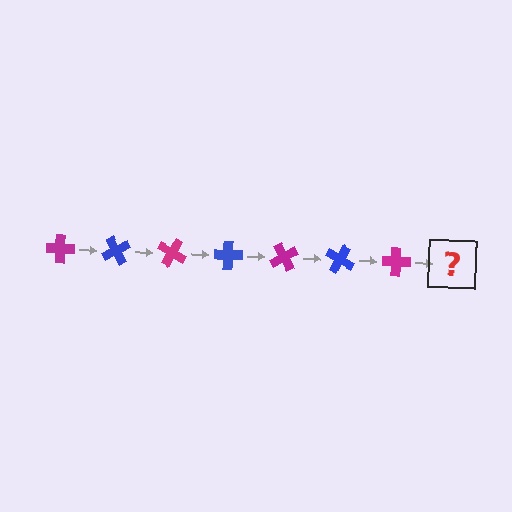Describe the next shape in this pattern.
It should be a blue cross, rotated 420 degrees from the start.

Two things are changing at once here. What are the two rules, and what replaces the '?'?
The two rules are that it rotates 60 degrees each step and the color cycles through magenta and blue. The '?' should be a blue cross, rotated 420 degrees from the start.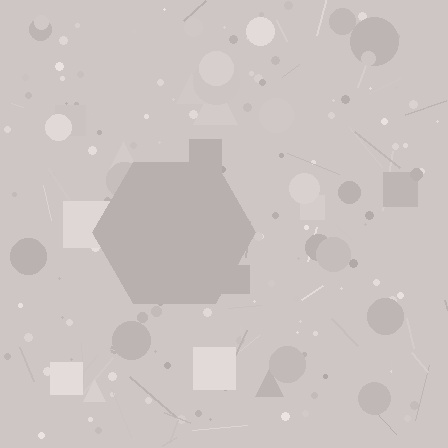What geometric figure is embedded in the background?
A hexagon is embedded in the background.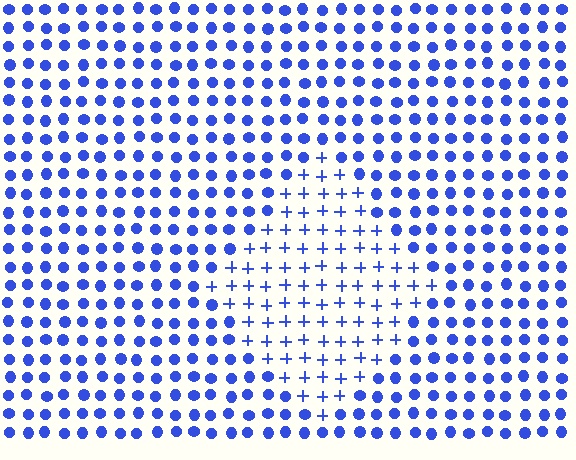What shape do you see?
I see a diamond.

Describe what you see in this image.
The image is filled with small blue elements arranged in a uniform grid. A diamond-shaped region contains plus signs, while the surrounding area contains circles. The boundary is defined purely by the change in element shape.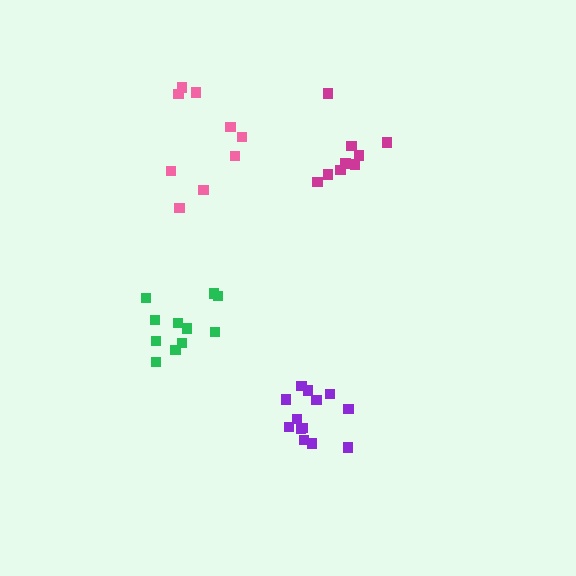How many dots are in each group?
Group 1: 9 dots, Group 2: 9 dots, Group 3: 11 dots, Group 4: 13 dots (42 total).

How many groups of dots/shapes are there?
There are 4 groups.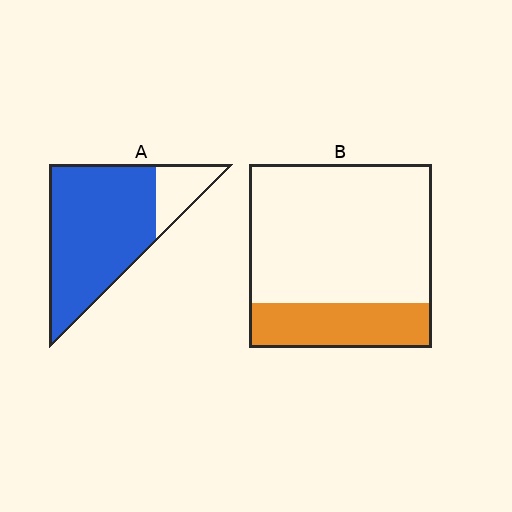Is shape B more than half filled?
No.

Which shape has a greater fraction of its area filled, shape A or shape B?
Shape A.